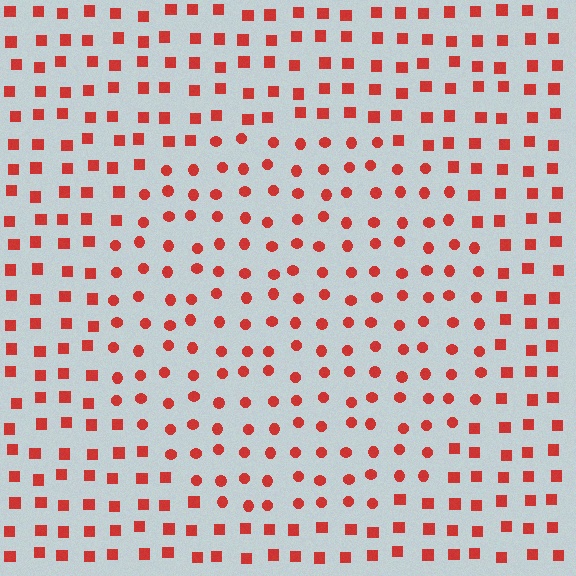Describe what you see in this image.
The image is filled with small red elements arranged in a uniform grid. A circle-shaped region contains circles, while the surrounding area contains squares. The boundary is defined purely by the change in element shape.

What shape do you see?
I see a circle.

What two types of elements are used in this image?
The image uses circles inside the circle region and squares outside it.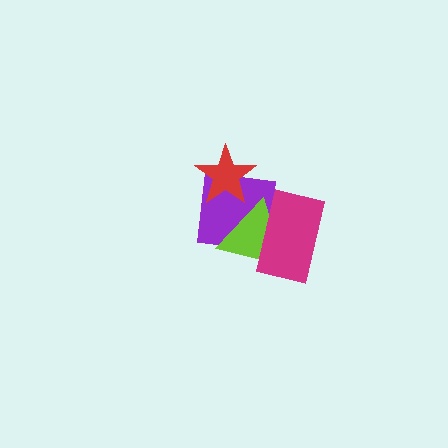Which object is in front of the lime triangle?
The magenta rectangle is in front of the lime triangle.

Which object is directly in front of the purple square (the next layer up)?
The lime triangle is directly in front of the purple square.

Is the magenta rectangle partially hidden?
No, no other shape covers it.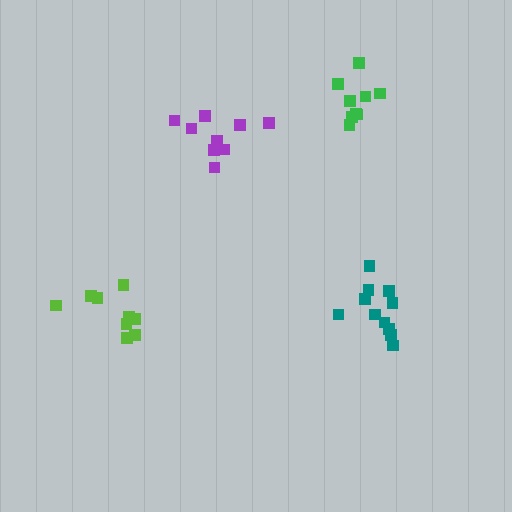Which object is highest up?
The green cluster is topmost.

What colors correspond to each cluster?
The clusters are colored: purple, green, teal, lime.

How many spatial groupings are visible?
There are 4 spatial groupings.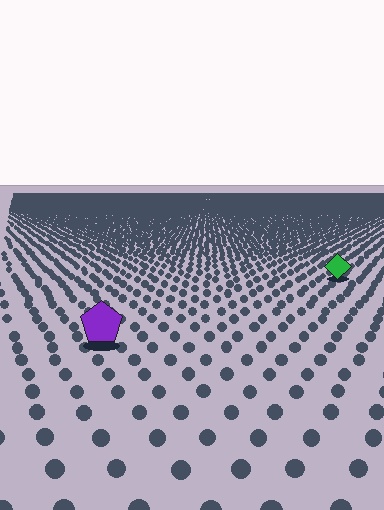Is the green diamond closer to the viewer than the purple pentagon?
No. The purple pentagon is closer — you can tell from the texture gradient: the ground texture is coarser near it.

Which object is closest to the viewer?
The purple pentagon is closest. The texture marks near it are larger and more spread out.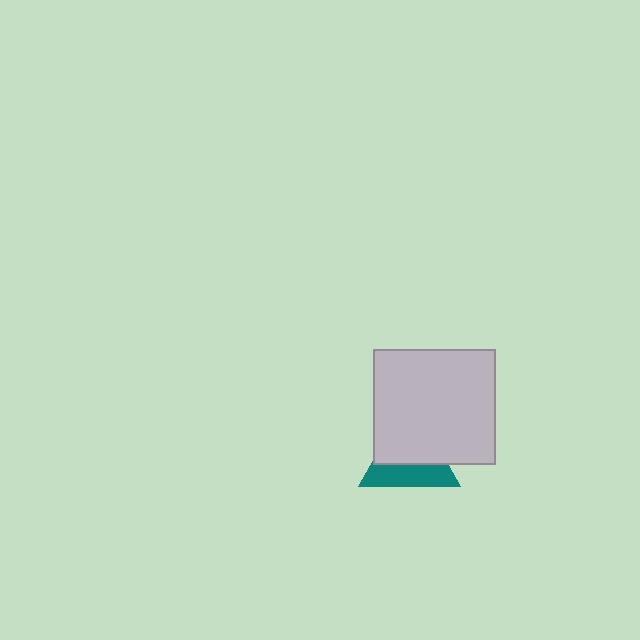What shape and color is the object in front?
The object in front is a light gray rectangle.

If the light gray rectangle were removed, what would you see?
You would see the complete teal triangle.